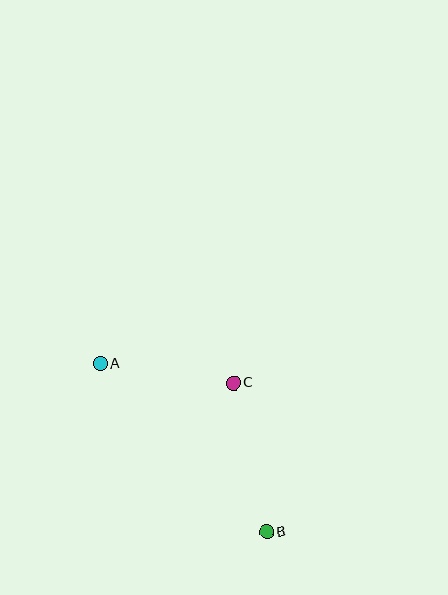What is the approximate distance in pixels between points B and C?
The distance between B and C is approximately 153 pixels.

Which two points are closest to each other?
Points A and C are closest to each other.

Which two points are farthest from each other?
Points A and B are farthest from each other.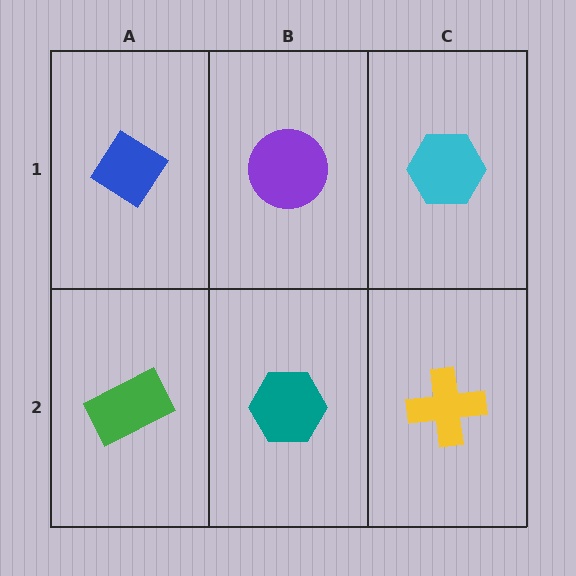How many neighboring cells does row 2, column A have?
2.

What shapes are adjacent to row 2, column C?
A cyan hexagon (row 1, column C), a teal hexagon (row 2, column B).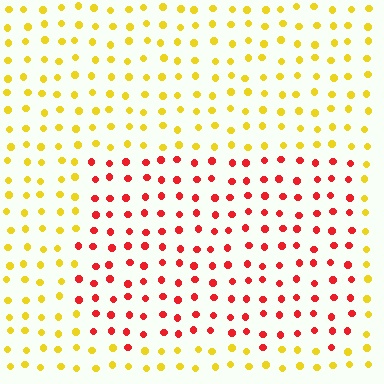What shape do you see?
I see a rectangle.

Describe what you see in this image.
The image is filled with small yellow elements in a uniform arrangement. A rectangle-shaped region is visible where the elements are tinted to a slightly different hue, forming a subtle color boundary.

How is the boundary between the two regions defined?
The boundary is defined purely by a slight shift in hue (about 56 degrees). Spacing, size, and orientation are identical on both sides.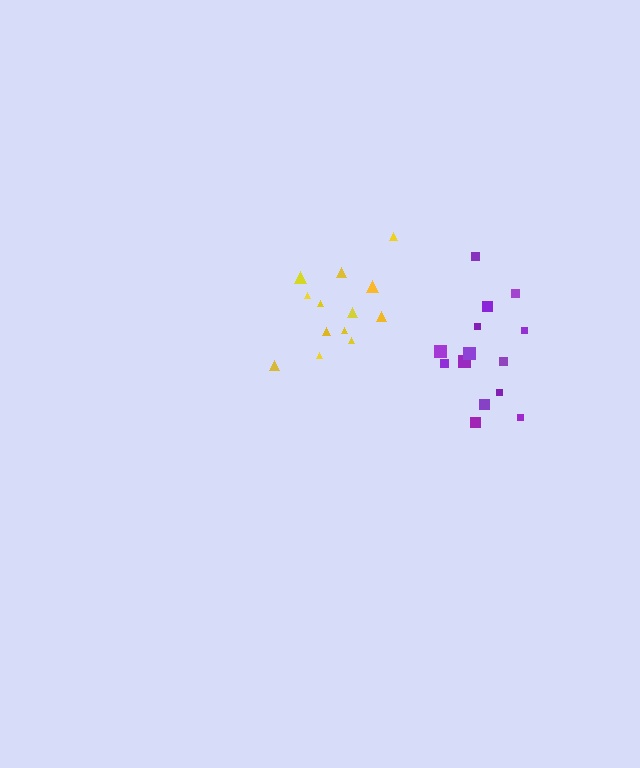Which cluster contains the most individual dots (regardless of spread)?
Purple (14).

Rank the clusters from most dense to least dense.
yellow, purple.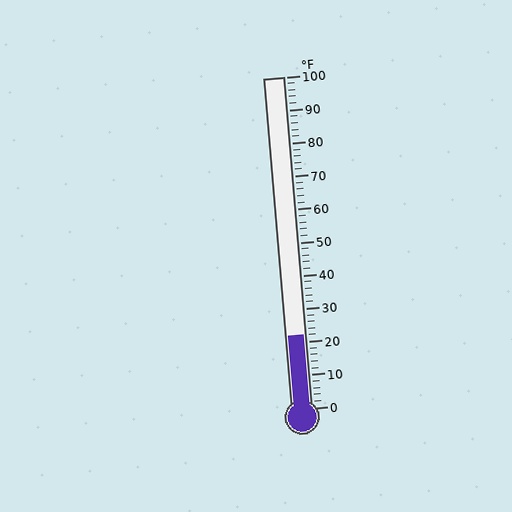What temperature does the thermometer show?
The thermometer shows approximately 22°F.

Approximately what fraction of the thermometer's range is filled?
The thermometer is filled to approximately 20% of its range.